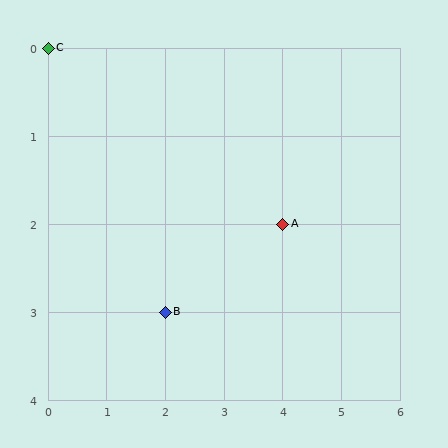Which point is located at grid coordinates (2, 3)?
Point B is at (2, 3).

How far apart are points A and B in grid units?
Points A and B are 2 columns and 1 row apart (about 2.2 grid units diagonally).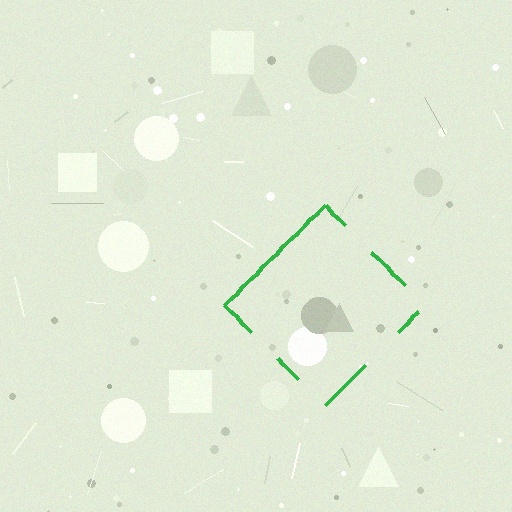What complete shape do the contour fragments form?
The contour fragments form a diamond.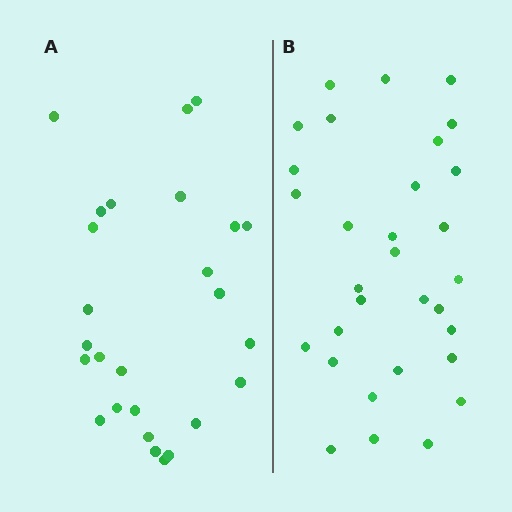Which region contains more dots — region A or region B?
Region B (the right region) has more dots.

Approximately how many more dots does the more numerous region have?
Region B has about 5 more dots than region A.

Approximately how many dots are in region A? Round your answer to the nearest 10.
About 30 dots. (The exact count is 26, which rounds to 30.)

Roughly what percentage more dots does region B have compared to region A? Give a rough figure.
About 20% more.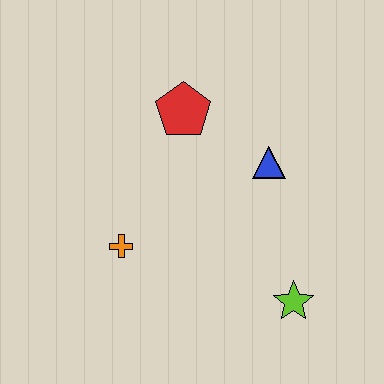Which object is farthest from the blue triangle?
The orange cross is farthest from the blue triangle.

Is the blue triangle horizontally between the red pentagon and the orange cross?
No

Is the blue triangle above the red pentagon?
No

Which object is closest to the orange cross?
The red pentagon is closest to the orange cross.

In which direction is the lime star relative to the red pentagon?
The lime star is below the red pentagon.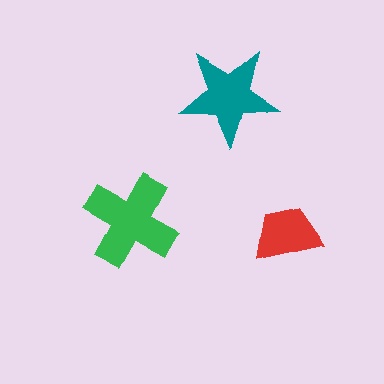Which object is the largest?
The green cross.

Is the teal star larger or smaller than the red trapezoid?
Larger.